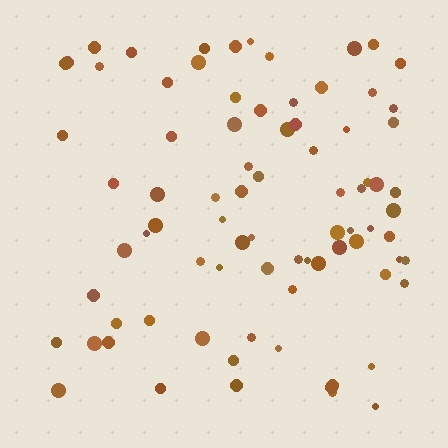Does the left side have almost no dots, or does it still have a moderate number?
Still a moderate number, just noticeably fewer than the right.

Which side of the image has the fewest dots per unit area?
The left.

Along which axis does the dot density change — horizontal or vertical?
Horizontal.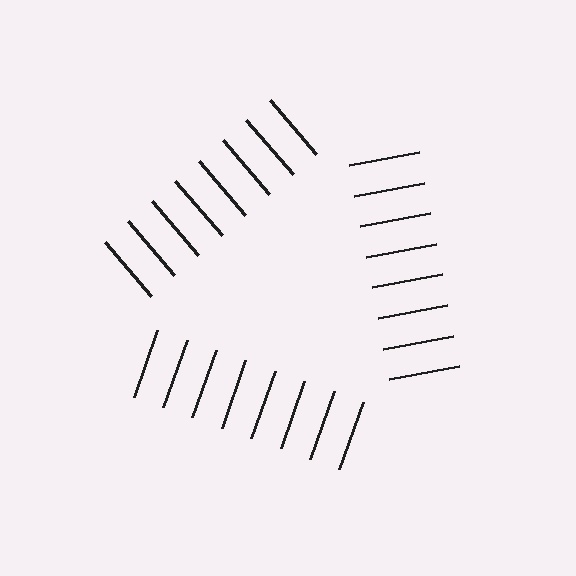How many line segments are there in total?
24 — 8 along each of the 3 edges.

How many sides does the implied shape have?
3 sides — the line-ends trace a triangle.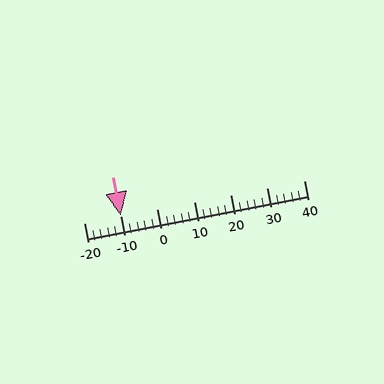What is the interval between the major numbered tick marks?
The major tick marks are spaced 10 units apart.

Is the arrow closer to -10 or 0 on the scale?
The arrow is closer to -10.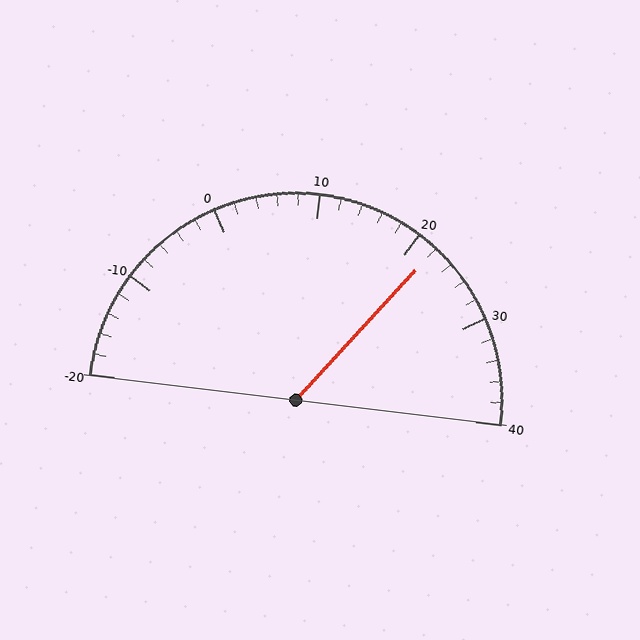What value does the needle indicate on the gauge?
The needle indicates approximately 22.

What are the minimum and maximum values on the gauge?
The gauge ranges from -20 to 40.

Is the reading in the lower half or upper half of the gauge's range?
The reading is in the upper half of the range (-20 to 40).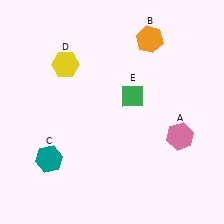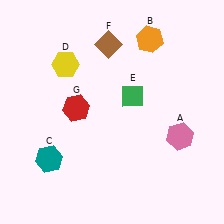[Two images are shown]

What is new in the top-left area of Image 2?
A red hexagon (G) was added in the top-left area of Image 2.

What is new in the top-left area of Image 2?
A brown diamond (F) was added in the top-left area of Image 2.